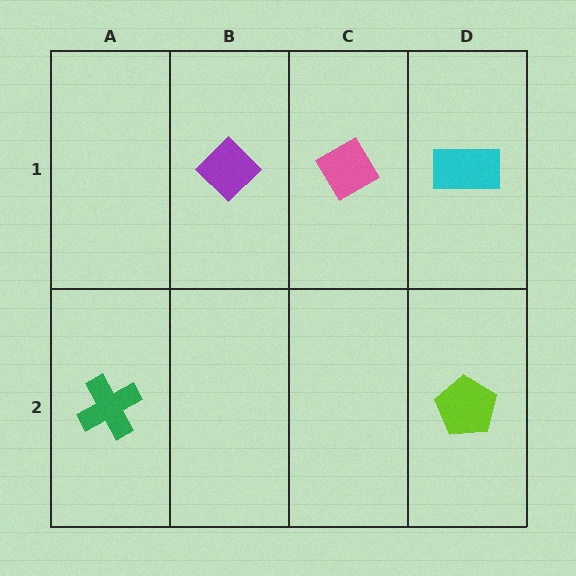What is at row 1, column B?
A purple diamond.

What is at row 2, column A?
A green cross.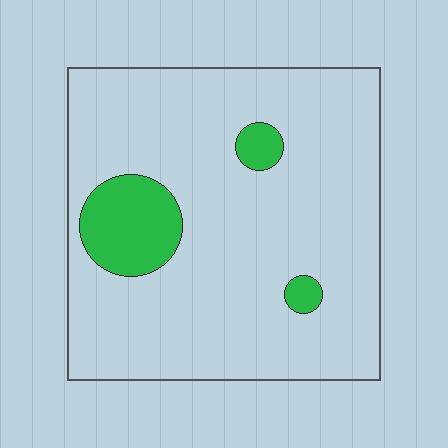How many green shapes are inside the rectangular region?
3.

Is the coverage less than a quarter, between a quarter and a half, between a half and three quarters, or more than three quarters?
Less than a quarter.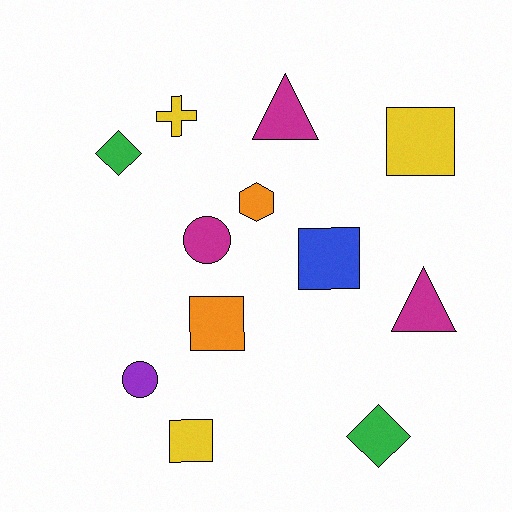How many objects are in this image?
There are 12 objects.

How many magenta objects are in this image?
There are 3 magenta objects.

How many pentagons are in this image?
There are no pentagons.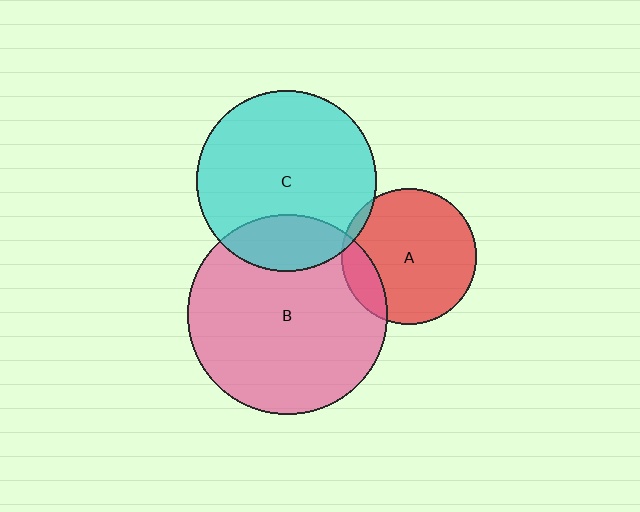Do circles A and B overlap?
Yes.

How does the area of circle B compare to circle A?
Approximately 2.2 times.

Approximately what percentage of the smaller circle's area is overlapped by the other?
Approximately 15%.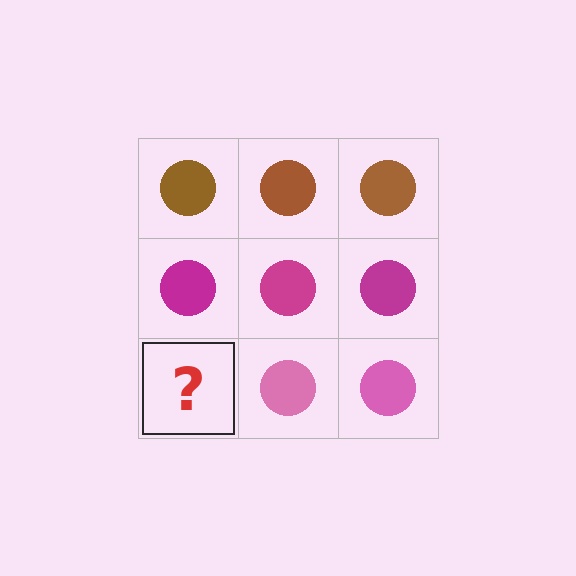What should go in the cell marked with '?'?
The missing cell should contain a pink circle.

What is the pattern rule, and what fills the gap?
The rule is that each row has a consistent color. The gap should be filled with a pink circle.